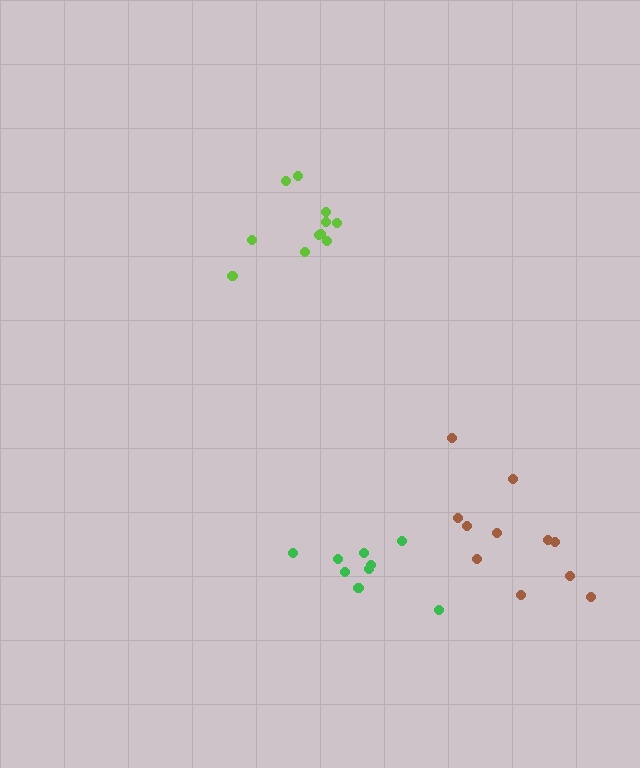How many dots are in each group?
Group 1: 9 dots, Group 2: 11 dots, Group 3: 11 dots (31 total).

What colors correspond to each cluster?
The clusters are colored: green, lime, brown.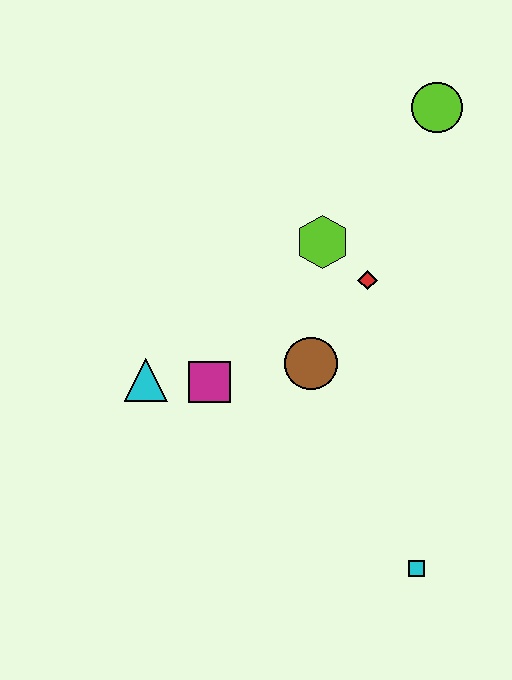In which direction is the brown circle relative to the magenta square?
The brown circle is to the right of the magenta square.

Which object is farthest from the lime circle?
The cyan square is farthest from the lime circle.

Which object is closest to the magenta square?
The cyan triangle is closest to the magenta square.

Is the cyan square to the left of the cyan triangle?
No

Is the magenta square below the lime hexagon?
Yes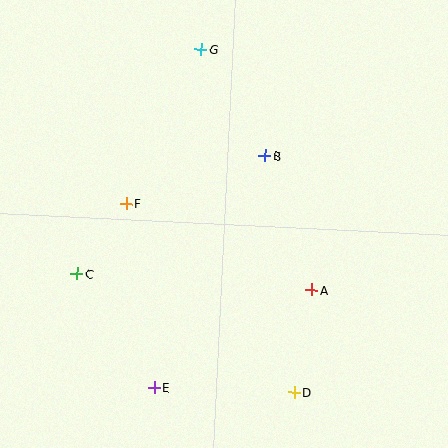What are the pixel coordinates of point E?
Point E is at (154, 387).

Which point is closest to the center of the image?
Point B at (265, 156) is closest to the center.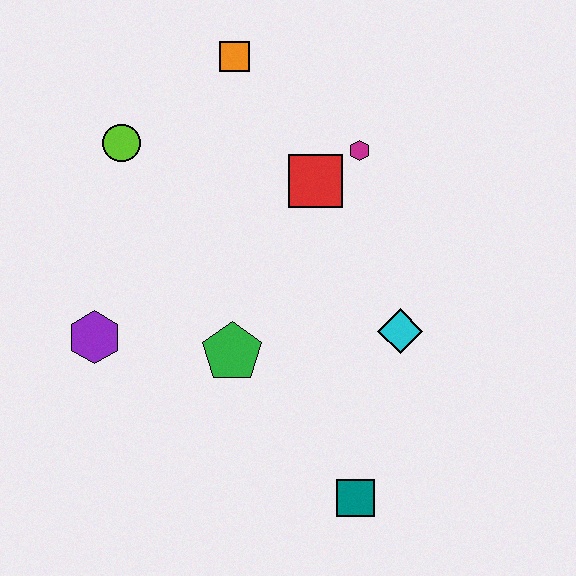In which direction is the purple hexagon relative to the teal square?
The purple hexagon is to the left of the teal square.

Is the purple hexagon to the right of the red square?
No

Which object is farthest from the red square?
The teal square is farthest from the red square.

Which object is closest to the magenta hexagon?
The red square is closest to the magenta hexagon.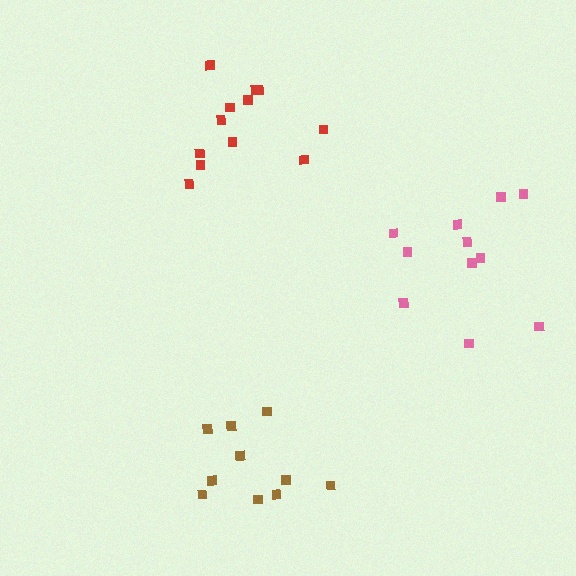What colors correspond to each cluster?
The clusters are colored: brown, red, pink.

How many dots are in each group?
Group 1: 10 dots, Group 2: 12 dots, Group 3: 11 dots (33 total).